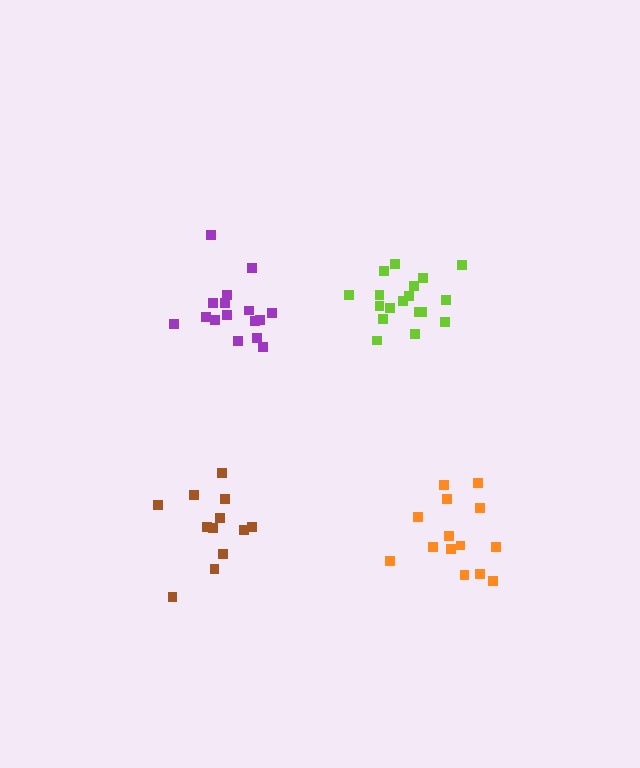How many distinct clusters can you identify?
There are 4 distinct clusters.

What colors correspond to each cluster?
The clusters are colored: lime, orange, brown, purple.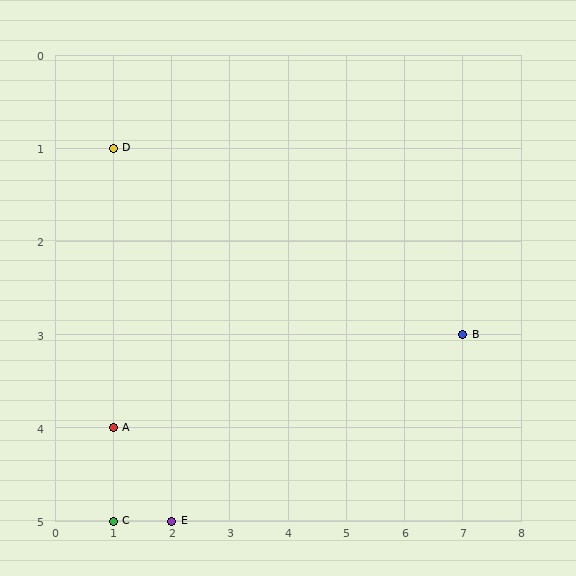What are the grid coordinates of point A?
Point A is at grid coordinates (1, 4).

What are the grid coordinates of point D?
Point D is at grid coordinates (1, 1).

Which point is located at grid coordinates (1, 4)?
Point A is at (1, 4).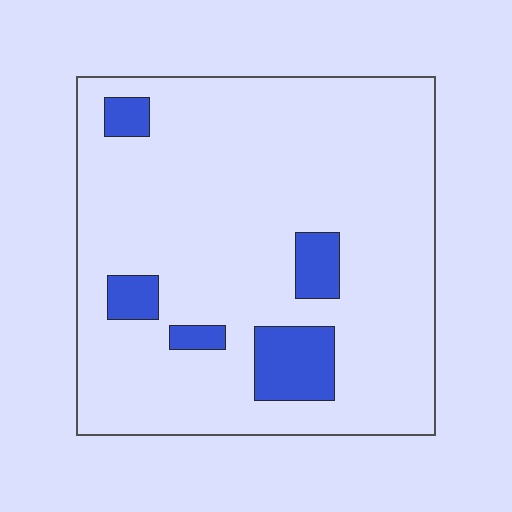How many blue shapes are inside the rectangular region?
5.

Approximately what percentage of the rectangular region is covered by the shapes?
Approximately 10%.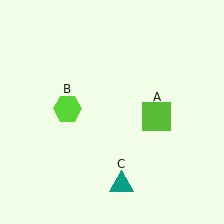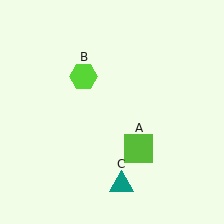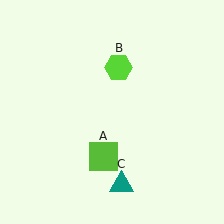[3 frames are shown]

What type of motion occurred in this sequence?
The lime square (object A), lime hexagon (object B) rotated clockwise around the center of the scene.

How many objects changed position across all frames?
2 objects changed position: lime square (object A), lime hexagon (object B).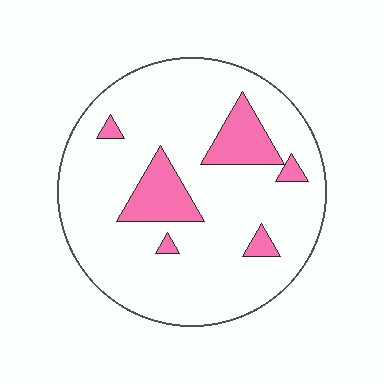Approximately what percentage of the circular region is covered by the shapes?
Approximately 15%.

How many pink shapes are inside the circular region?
6.